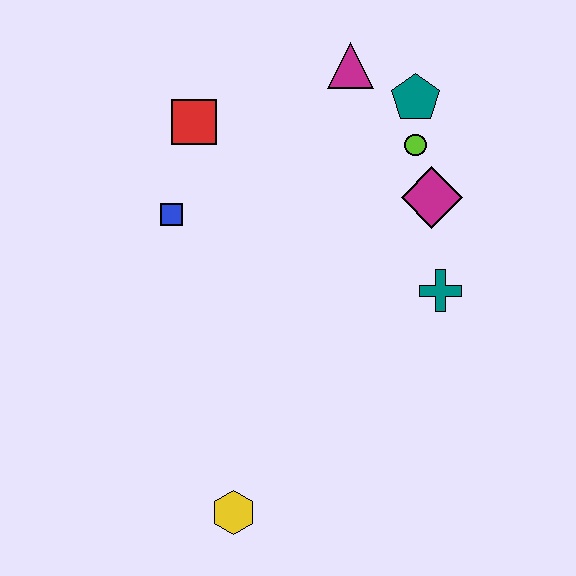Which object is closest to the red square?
The blue square is closest to the red square.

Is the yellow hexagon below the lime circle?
Yes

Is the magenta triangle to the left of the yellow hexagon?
No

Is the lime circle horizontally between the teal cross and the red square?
Yes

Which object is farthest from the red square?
The yellow hexagon is farthest from the red square.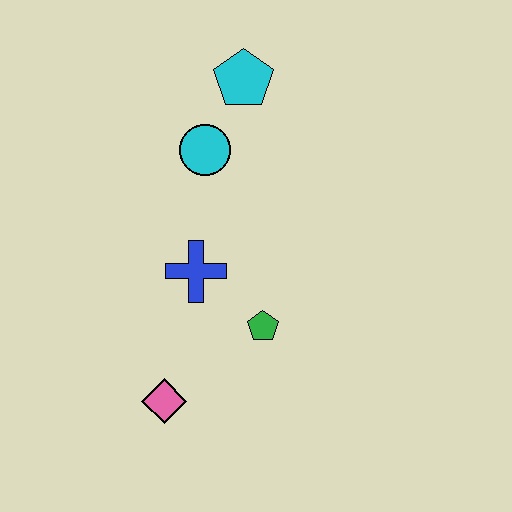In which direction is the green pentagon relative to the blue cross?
The green pentagon is to the right of the blue cross.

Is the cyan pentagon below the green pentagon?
No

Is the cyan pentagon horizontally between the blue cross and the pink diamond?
No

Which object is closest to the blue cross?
The green pentagon is closest to the blue cross.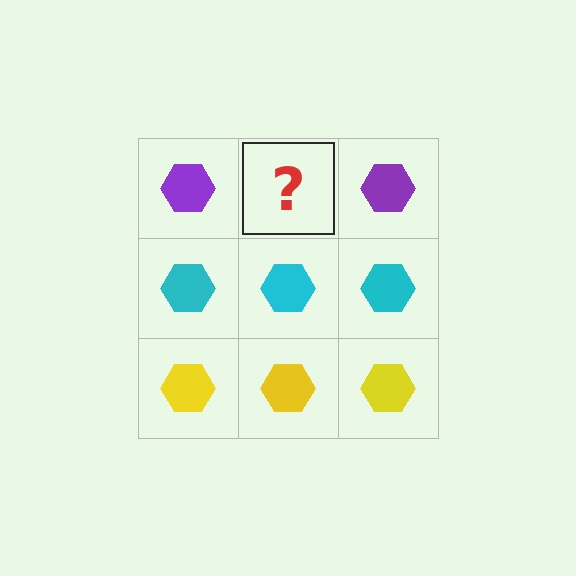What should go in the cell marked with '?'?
The missing cell should contain a purple hexagon.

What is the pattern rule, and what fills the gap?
The rule is that each row has a consistent color. The gap should be filled with a purple hexagon.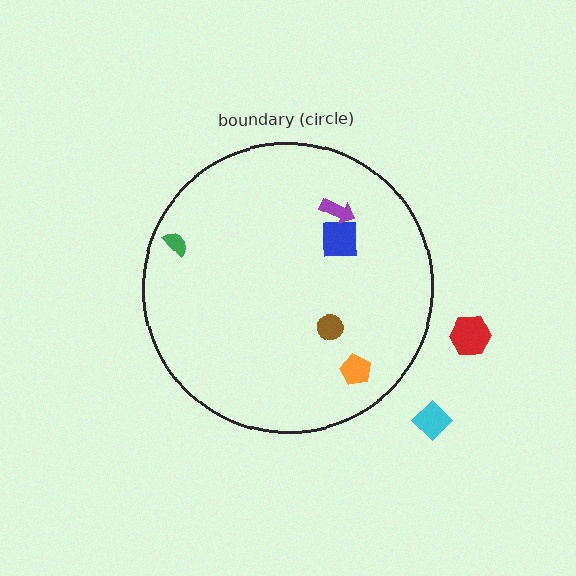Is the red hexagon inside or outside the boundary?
Outside.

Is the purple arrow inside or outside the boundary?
Inside.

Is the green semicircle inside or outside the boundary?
Inside.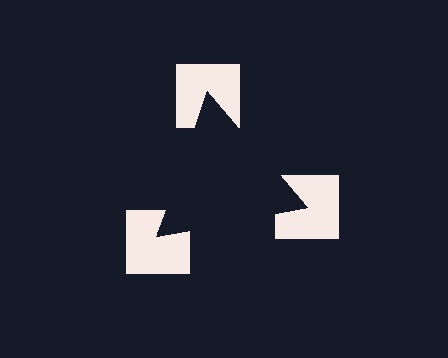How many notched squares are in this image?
There are 3 — one at each vertex of the illusory triangle.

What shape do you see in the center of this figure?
An illusory triangle — its edges are inferred from the aligned wedge cuts in the notched squares, not physically drawn.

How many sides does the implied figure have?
3 sides.